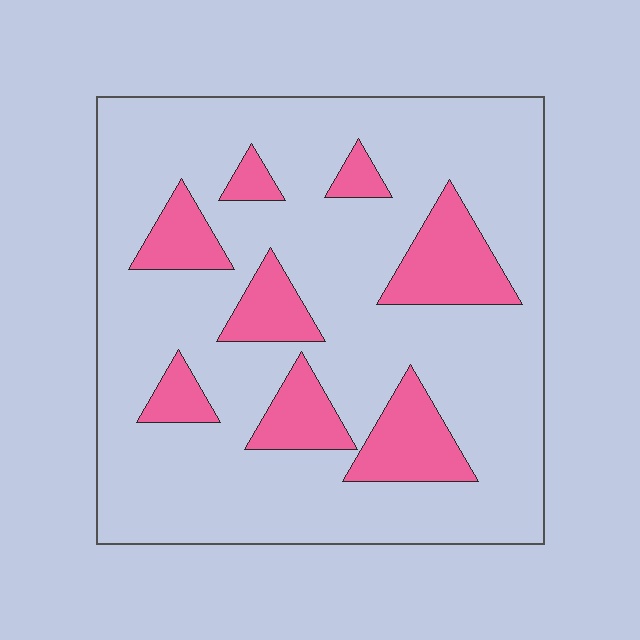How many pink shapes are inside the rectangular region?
8.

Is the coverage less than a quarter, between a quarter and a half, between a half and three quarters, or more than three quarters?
Less than a quarter.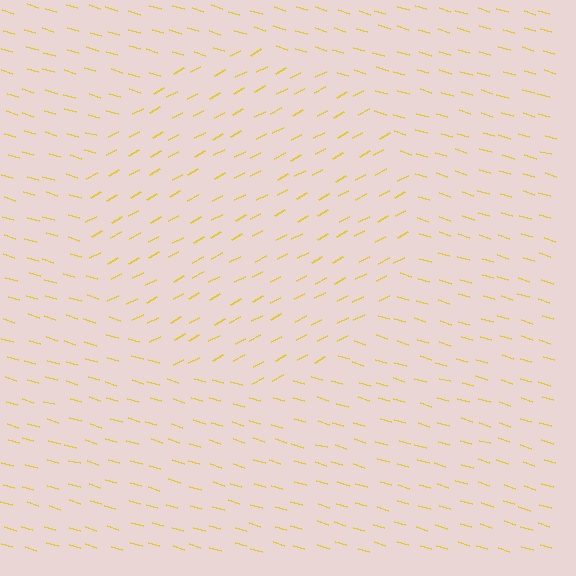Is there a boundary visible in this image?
Yes, there is a texture boundary formed by a change in line orientation.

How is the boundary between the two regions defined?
The boundary is defined purely by a change in line orientation (approximately 45 degrees difference). All lines are the same color and thickness.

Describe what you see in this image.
The image is filled with small yellow line segments. A circle region in the image has lines oriented differently from the surrounding lines, creating a visible texture boundary.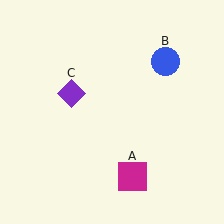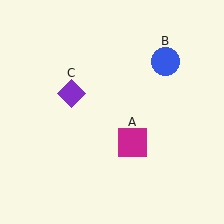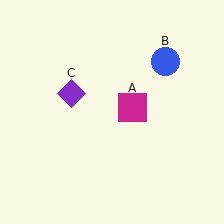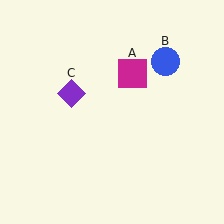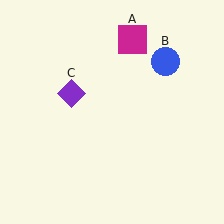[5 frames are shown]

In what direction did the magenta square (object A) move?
The magenta square (object A) moved up.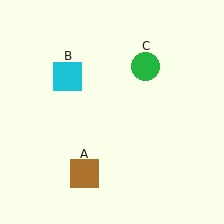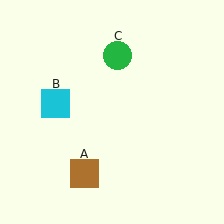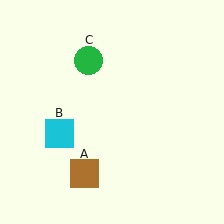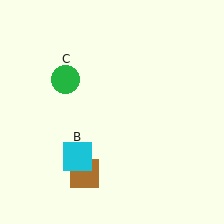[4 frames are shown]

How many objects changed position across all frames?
2 objects changed position: cyan square (object B), green circle (object C).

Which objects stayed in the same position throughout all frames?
Brown square (object A) remained stationary.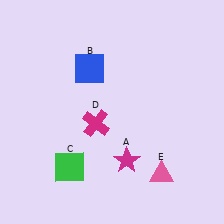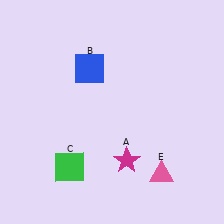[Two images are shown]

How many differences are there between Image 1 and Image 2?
There is 1 difference between the two images.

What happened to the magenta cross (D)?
The magenta cross (D) was removed in Image 2. It was in the bottom-left area of Image 1.